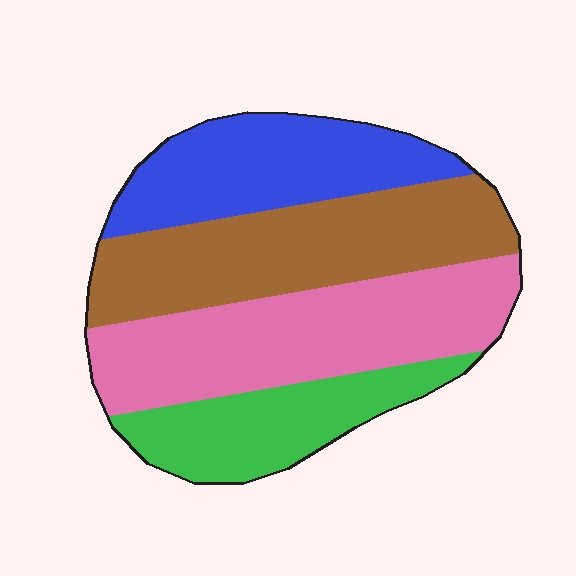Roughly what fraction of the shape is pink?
Pink covers about 30% of the shape.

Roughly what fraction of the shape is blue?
Blue covers roughly 20% of the shape.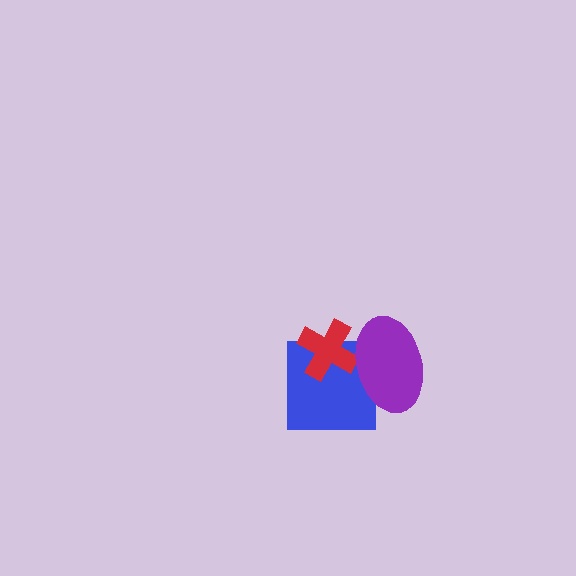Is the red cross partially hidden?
Yes, it is partially covered by another shape.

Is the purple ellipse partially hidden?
No, no other shape covers it.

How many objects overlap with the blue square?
2 objects overlap with the blue square.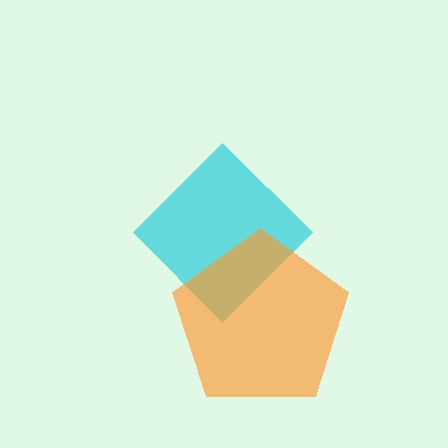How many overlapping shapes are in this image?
There are 2 overlapping shapes in the image.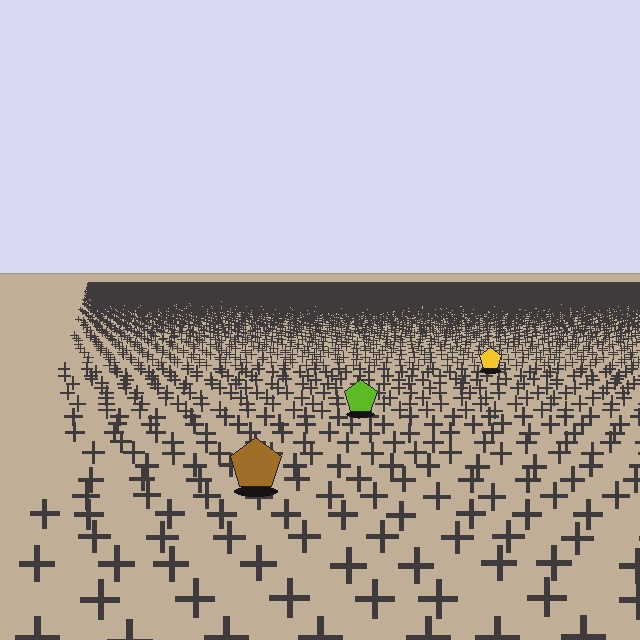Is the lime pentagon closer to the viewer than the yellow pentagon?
Yes. The lime pentagon is closer — you can tell from the texture gradient: the ground texture is coarser near it.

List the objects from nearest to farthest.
From nearest to farthest: the brown pentagon, the lime pentagon, the yellow pentagon.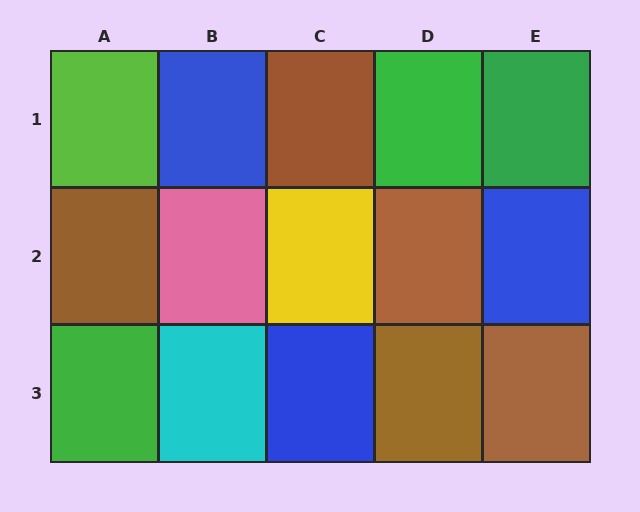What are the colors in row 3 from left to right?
Green, cyan, blue, brown, brown.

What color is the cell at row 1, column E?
Green.